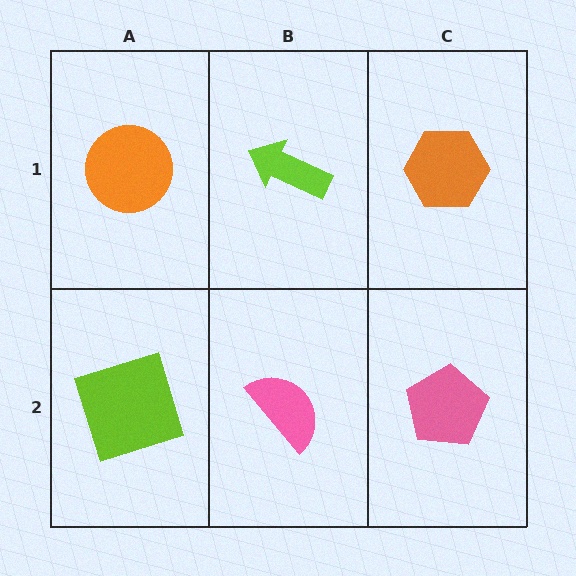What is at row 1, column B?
A lime arrow.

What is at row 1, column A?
An orange circle.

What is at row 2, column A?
A lime square.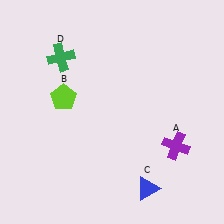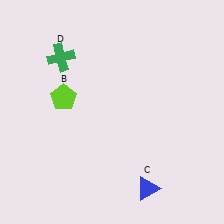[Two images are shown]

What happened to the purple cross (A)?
The purple cross (A) was removed in Image 2. It was in the bottom-right area of Image 1.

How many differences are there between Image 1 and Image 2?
There is 1 difference between the two images.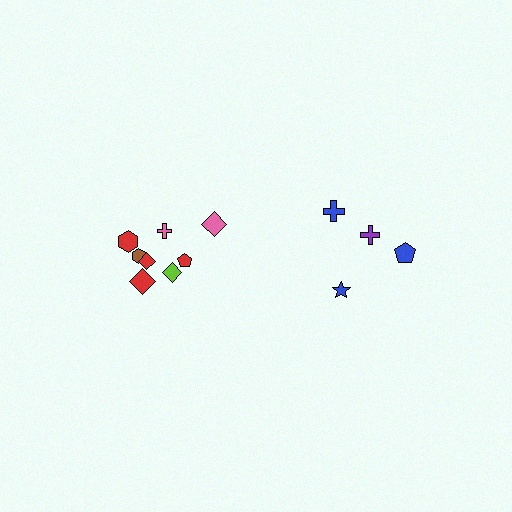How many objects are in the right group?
There are 4 objects.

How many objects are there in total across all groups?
There are 12 objects.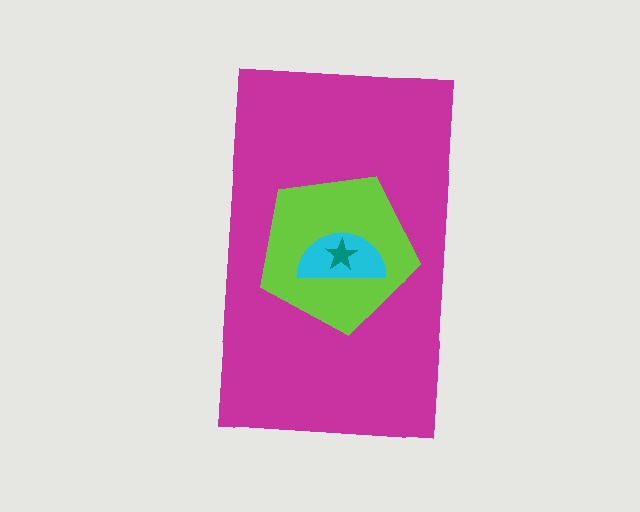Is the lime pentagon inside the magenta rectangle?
Yes.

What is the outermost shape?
The magenta rectangle.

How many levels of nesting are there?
4.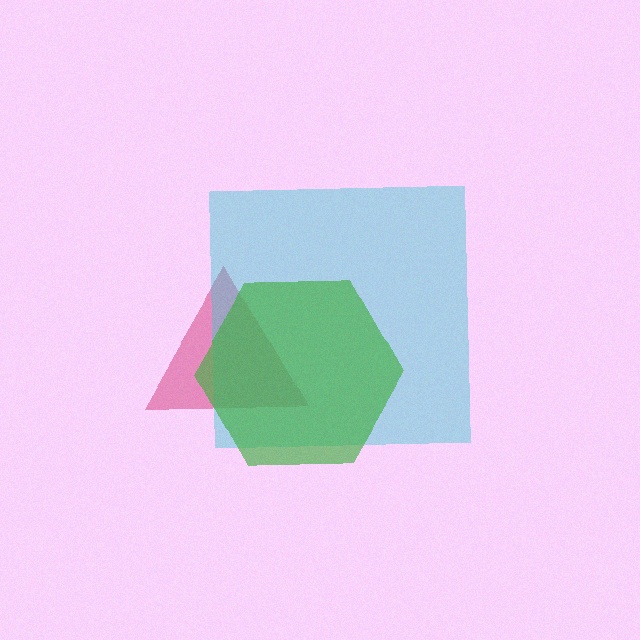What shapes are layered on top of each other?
The layered shapes are: a pink triangle, a cyan square, a green hexagon.